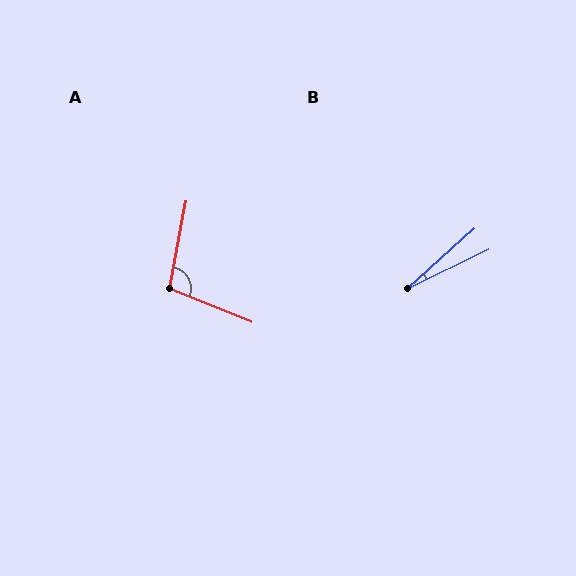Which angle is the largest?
A, at approximately 101 degrees.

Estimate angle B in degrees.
Approximately 16 degrees.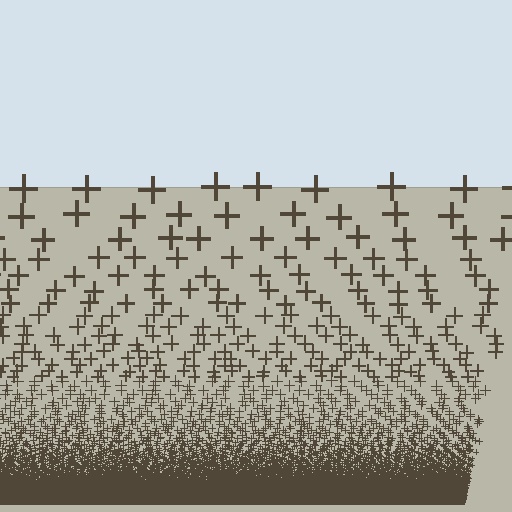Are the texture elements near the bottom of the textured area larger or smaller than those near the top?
Smaller. The gradient is inverted — elements near the bottom are smaller and denser.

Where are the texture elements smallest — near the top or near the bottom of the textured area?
Near the bottom.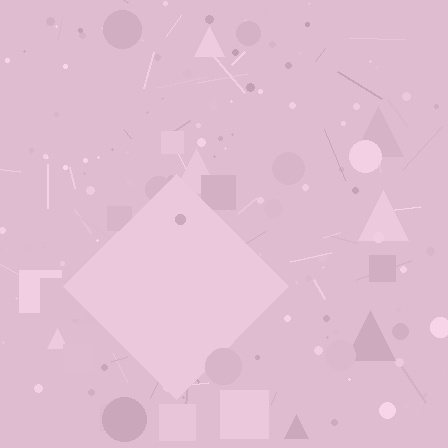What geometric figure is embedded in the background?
A diamond is embedded in the background.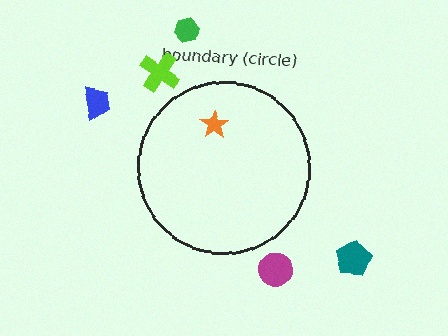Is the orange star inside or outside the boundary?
Inside.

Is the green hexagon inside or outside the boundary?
Outside.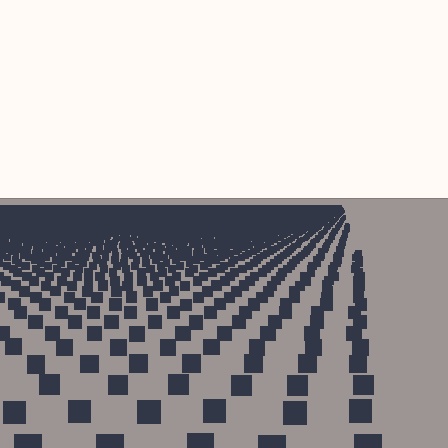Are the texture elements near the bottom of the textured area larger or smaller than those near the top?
Larger. Near the bottom, elements are closer to the viewer and appear at a bigger on-screen size.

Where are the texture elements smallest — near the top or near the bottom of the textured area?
Near the top.